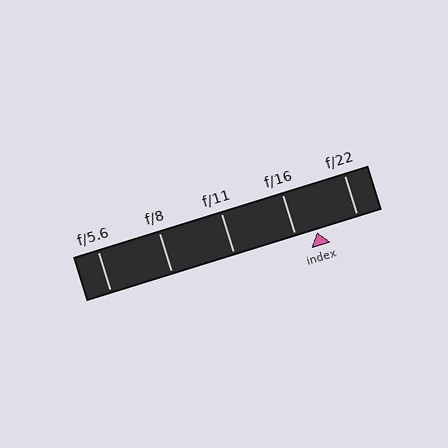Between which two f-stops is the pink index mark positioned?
The index mark is between f/16 and f/22.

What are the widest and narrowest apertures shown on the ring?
The widest aperture shown is f/5.6 and the narrowest is f/22.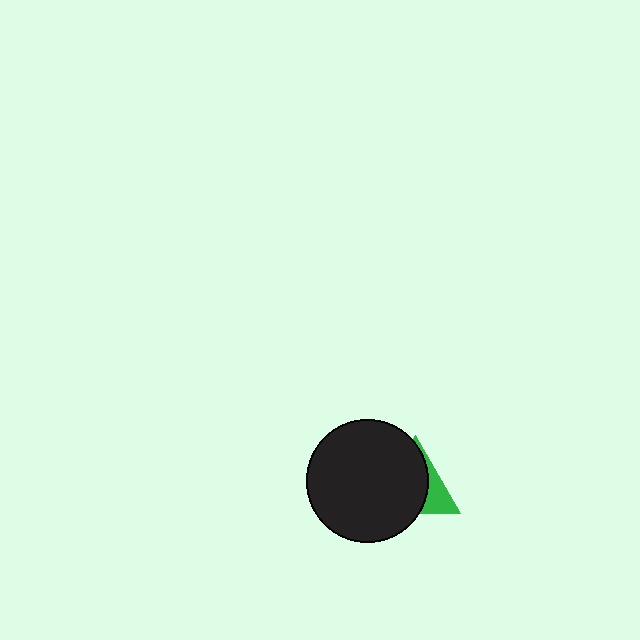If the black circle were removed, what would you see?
You would see the complete green triangle.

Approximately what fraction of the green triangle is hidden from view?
Roughly 69% of the green triangle is hidden behind the black circle.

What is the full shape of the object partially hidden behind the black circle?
The partially hidden object is a green triangle.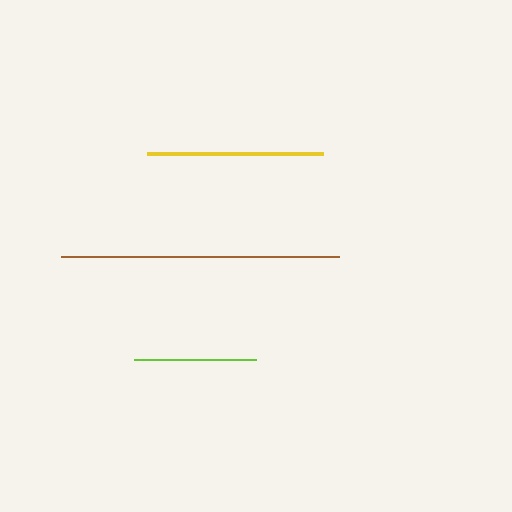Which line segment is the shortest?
The lime line is the shortest at approximately 122 pixels.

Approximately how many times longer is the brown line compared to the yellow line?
The brown line is approximately 1.6 times the length of the yellow line.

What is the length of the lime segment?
The lime segment is approximately 122 pixels long.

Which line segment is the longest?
The brown line is the longest at approximately 278 pixels.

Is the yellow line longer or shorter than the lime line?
The yellow line is longer than the lime line.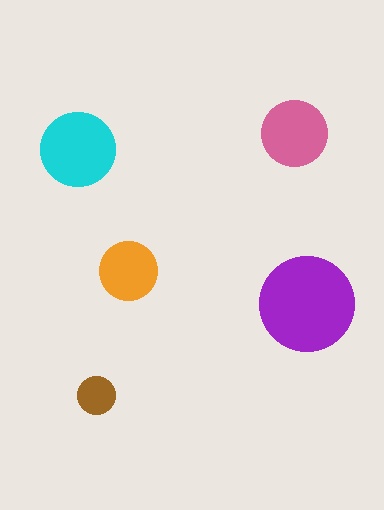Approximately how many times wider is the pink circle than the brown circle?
About 1.5 times wider.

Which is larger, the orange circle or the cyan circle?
The cyan one.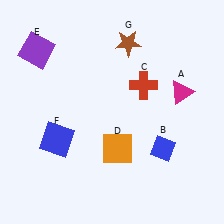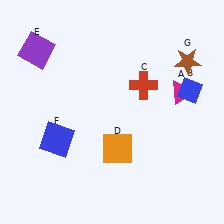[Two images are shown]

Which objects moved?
The objects that moved are: the blue diamond (B), the brown star (G).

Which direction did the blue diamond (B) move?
The blue diamond (B) moved up.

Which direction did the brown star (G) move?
The brown star (G) moved right.